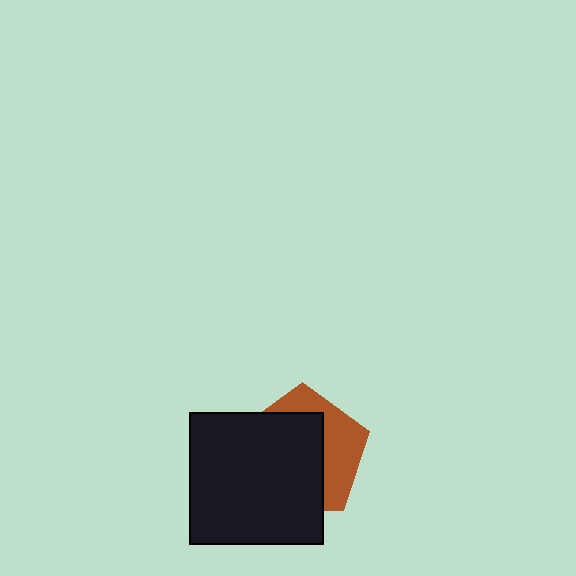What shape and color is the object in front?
The object in front is a black rectangle.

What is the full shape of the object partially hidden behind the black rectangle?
The partially hidden object is a brown pentagon.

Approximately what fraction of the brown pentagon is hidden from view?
Roughly 63% of the brown pentagon is hidden behind the black rectangle.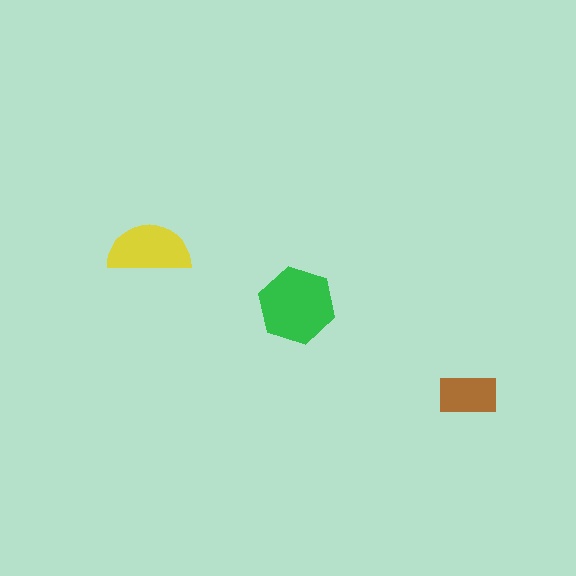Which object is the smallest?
The brown rectangle.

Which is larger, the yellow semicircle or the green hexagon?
The green hexagon.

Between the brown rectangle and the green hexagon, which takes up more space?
The green hexagon.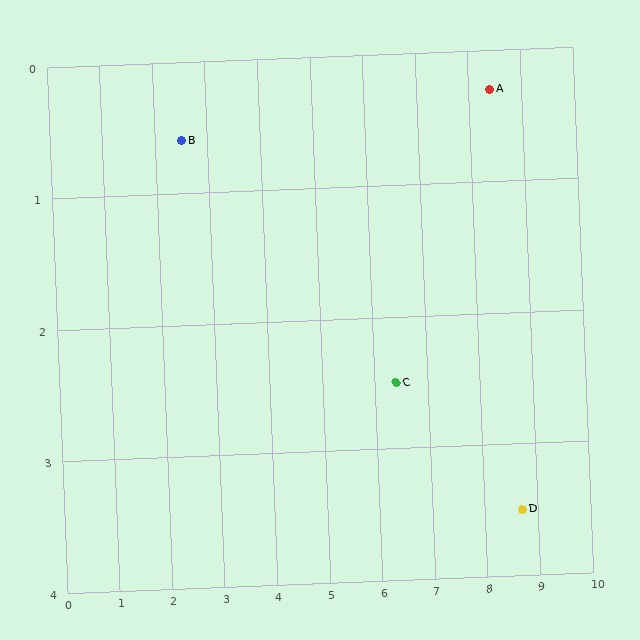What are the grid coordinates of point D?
Point D is at approximately (8.7, 3.5).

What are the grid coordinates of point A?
Point A is at approximately (8.4, 0.3).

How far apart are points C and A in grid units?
Points C and A are about 3.0 grid units apart.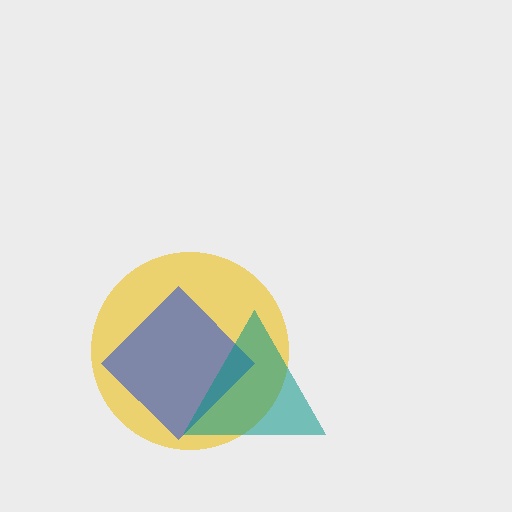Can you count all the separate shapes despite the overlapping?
Yes, there are 3 separate shapes.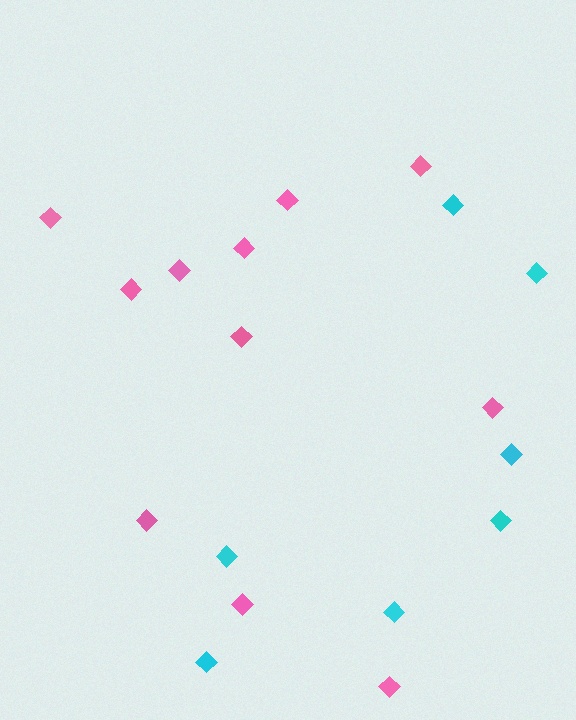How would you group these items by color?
There are 2 groups: one group of cyan diamonds (7) and one group of pink diamonds (11).